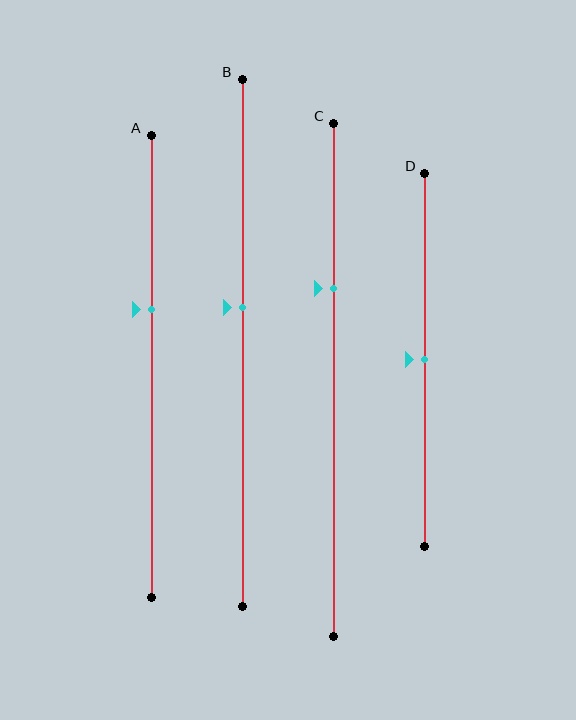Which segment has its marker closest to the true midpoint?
Segment D has its marker closest to the true midpoint.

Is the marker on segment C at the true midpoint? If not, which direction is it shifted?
No, the marker on segment C is shifted upward by about 18% of the segment length.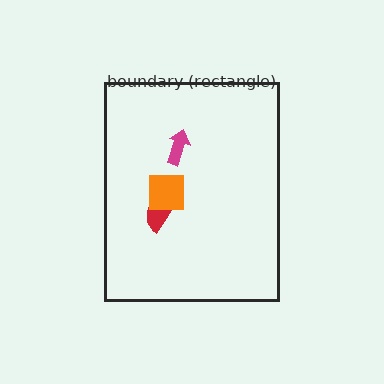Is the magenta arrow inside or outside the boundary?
Inside.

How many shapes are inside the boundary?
3 inside, 0 outside.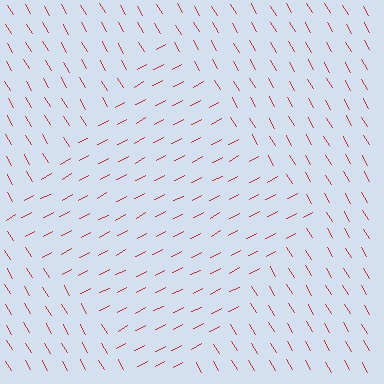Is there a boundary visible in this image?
Yes, there is a texture boundary formed by a change in line orientation.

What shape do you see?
I see a diamond.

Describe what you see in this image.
The image is filled with small red line segments. A diamond region in the image has lines oriented differently from the surrounding lines, creating a visible texture boundary.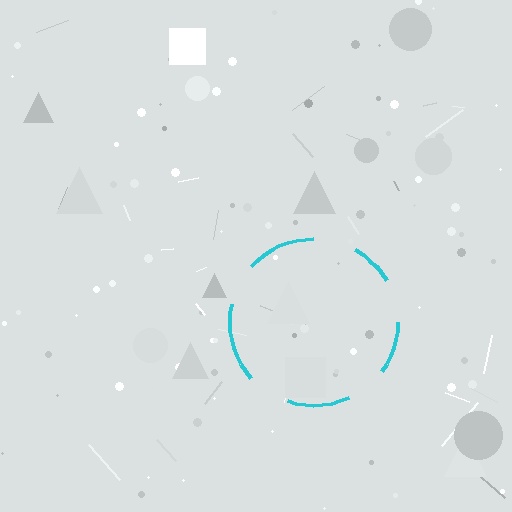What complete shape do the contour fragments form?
The contour fragments form a circle.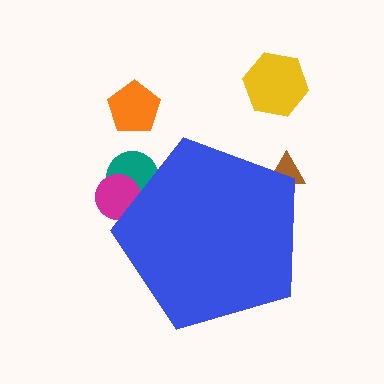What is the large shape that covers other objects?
A blue pentagon.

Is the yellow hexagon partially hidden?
No, the yellow hexagon is fully visible.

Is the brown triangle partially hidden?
Yes, the brown triangle is partially hidden behind the blue pentagon.